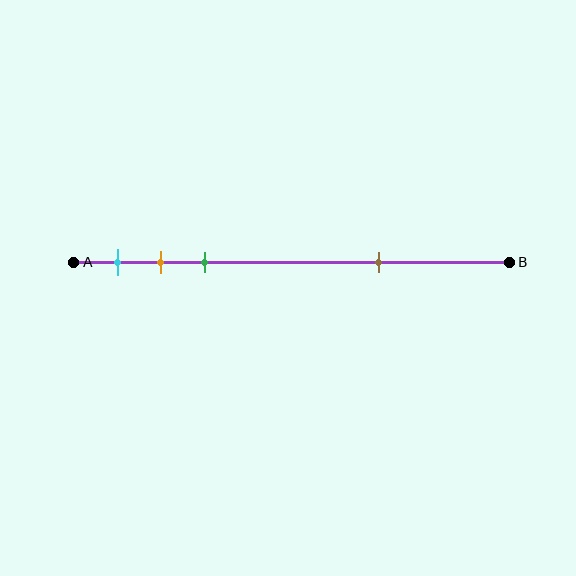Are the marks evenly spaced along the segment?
No, the marks are not evenly spaced.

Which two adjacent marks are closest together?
The orange and green marks are the closest adjacent pair.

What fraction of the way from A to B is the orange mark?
The orange mark is approximately 20% (0.2) of the way from A to B.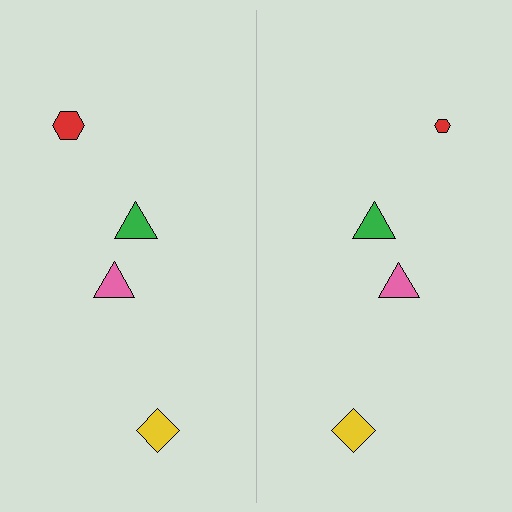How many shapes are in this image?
There are 8 shapes in this image.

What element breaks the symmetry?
The red hexagon on the right side has a different size than its mirror counterpart.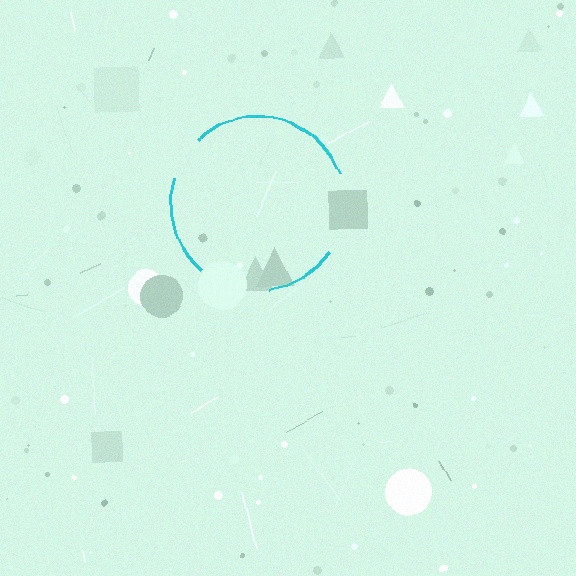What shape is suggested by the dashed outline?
The dashed outline suggests a circle.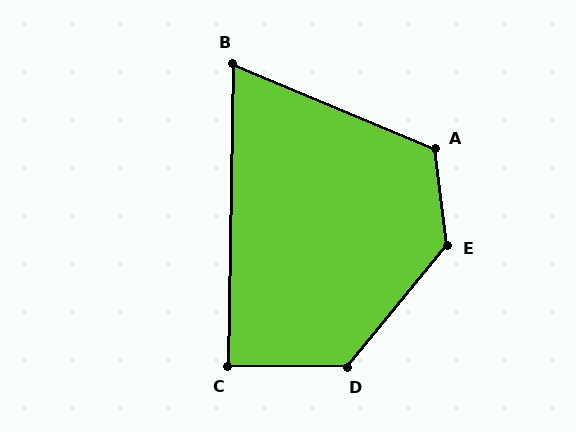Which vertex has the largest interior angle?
E, at approximately 133 degrees.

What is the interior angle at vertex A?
Approximately 120 degrees (obtuse).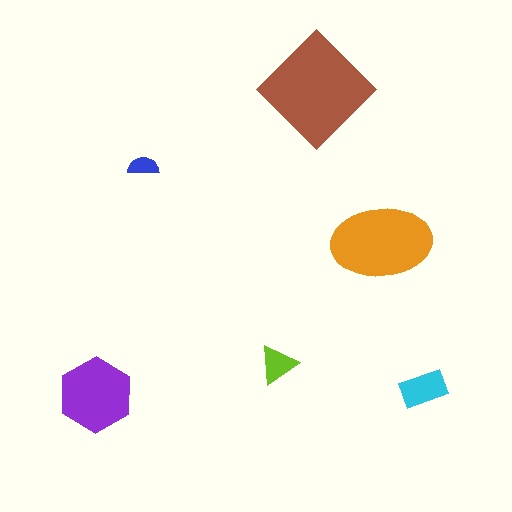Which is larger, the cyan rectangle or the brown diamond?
The brown diamond.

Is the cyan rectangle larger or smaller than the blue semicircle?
Larger.